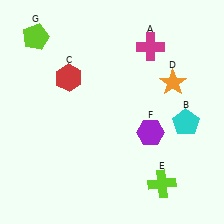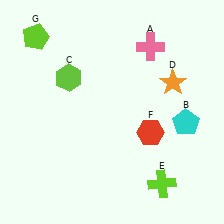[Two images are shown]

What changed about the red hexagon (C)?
In Image 1, C is red. In Image 2, it changed to lime.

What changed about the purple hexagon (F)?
In Image 1, F is purple. In Image 2, it changed to red.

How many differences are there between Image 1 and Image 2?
There are 3 differences between the two images.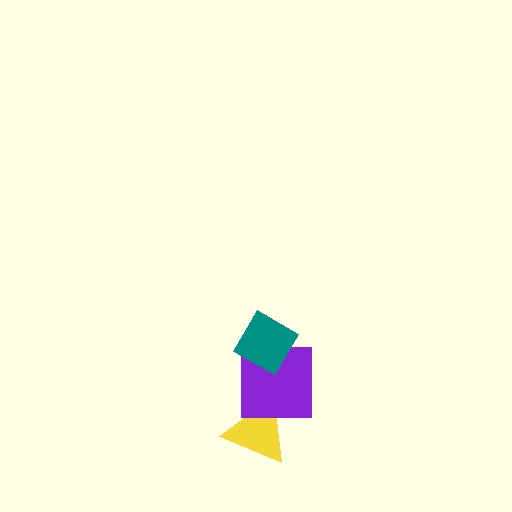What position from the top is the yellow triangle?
The yellow triangle is 3rd from the top.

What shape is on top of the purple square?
The teal diamond is on top of the purple square.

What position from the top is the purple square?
The purple square is 2nd from the top.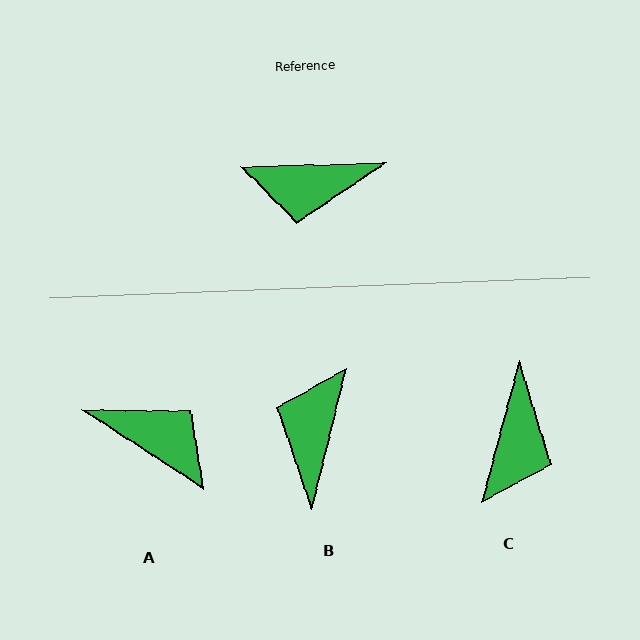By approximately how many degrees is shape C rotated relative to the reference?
Approximately 73 degrees counter-clockwise.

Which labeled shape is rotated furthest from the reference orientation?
A, about 145 degrees away.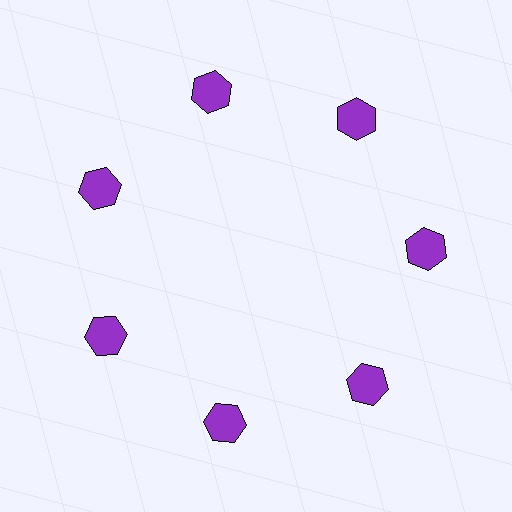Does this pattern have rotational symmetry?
Yes, this pattern has 7-fold rotational symmetry. It looks the same after rotating 51 degrees around the center.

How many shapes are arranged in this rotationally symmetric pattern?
There are 7 shapes, arranged in 7 groups of 1.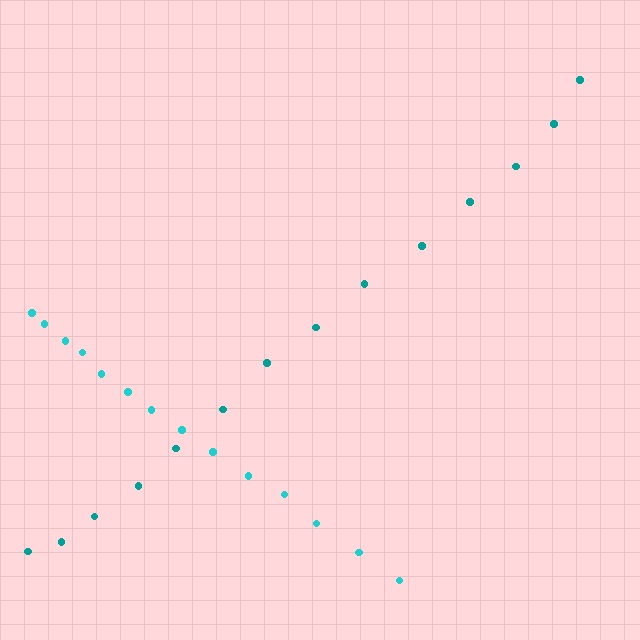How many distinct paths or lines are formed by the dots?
There are 2 distinct paths.